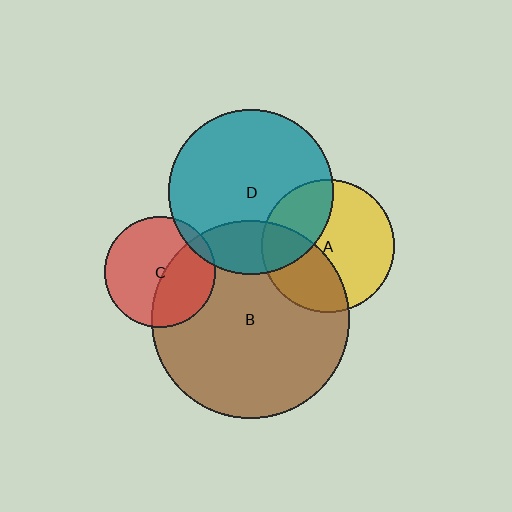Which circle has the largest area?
Circle B (brown).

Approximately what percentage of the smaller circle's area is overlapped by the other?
Approximately 10%.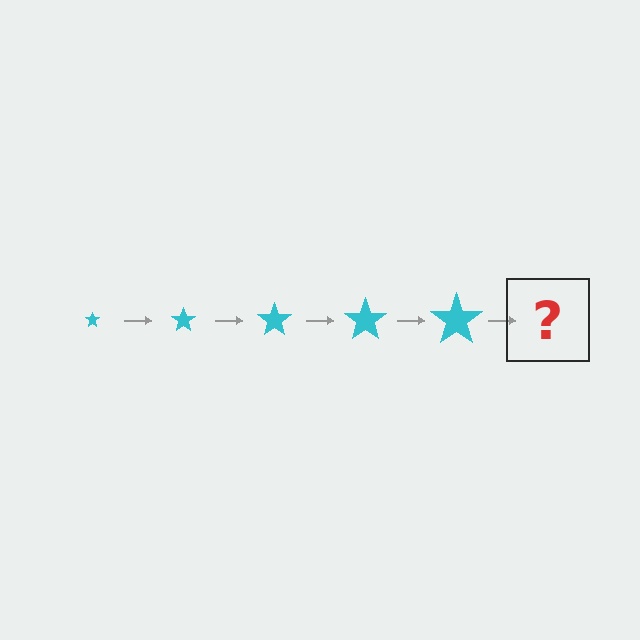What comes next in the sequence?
The next element should be a cyan star, larger than the previous one.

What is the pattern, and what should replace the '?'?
The pattern is that the star gets progressively larger each step. The '?' should be a cyan star, larger than the previous one.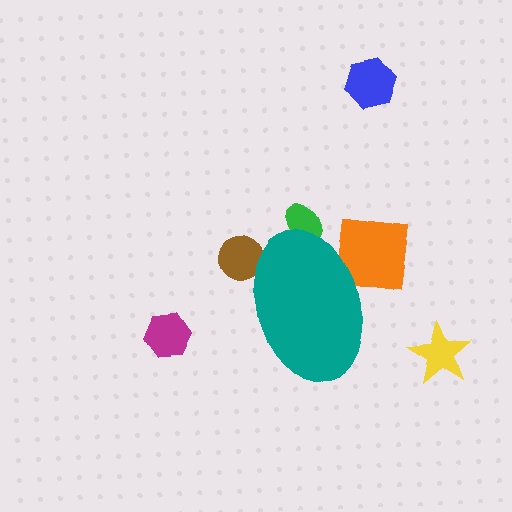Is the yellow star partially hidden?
No, the yellow star is fully visible.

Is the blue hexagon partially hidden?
No, the blue hexagon is fully visible.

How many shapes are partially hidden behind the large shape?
3 shapes are partially hidden.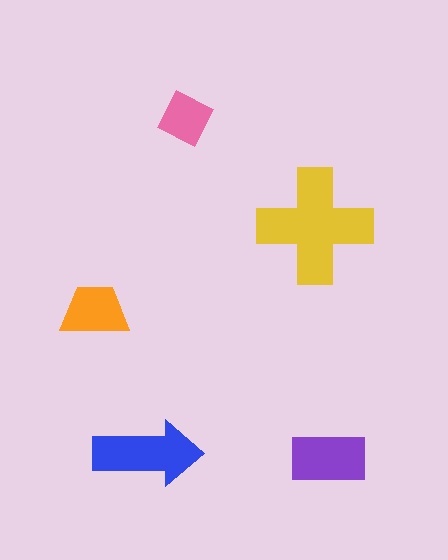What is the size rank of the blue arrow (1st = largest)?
2nd.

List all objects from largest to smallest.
The yellow cross, the blue arrow, the purple rectangle, the orange trapezoid, the pink diamond.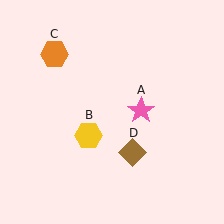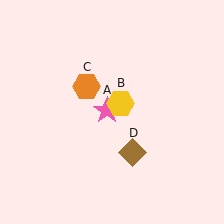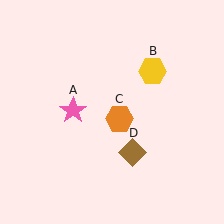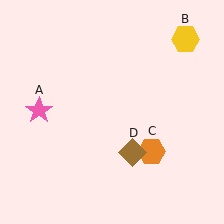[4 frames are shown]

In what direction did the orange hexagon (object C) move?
The orange hexagon (object C) moved down and to the right.